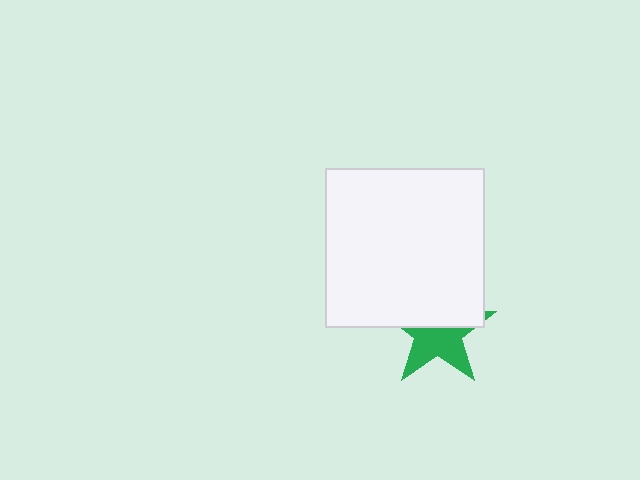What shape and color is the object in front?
The object in front is a white square.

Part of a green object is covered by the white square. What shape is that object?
It is a star.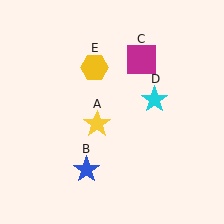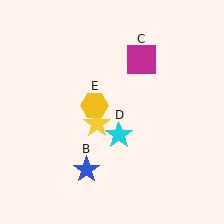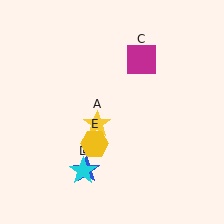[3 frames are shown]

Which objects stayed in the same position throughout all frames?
Yellow star (object A) and blue star (object B) and magenta square (object C) remained stationary.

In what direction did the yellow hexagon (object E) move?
The yellow hexagon (object E) moved down.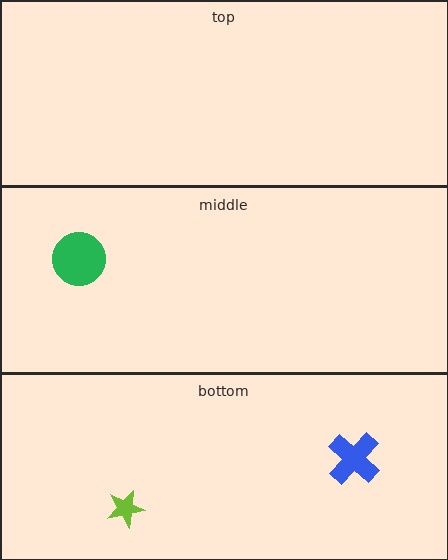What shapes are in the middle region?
The green circle.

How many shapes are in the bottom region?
2.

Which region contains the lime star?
The bottom region.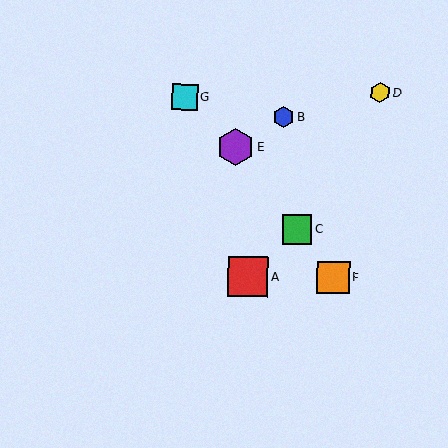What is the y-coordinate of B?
Object B is at y≈117.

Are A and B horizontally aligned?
No, A is at y≈277 and B is at y≈117.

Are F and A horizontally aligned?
Yes, both are at y≈277.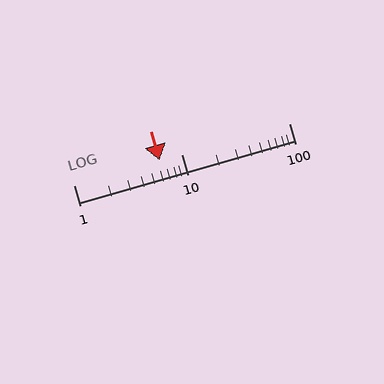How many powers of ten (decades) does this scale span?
The scale spans 2 decades, from 1 to 100.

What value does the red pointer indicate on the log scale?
The pointer indicates approximately 6.3.